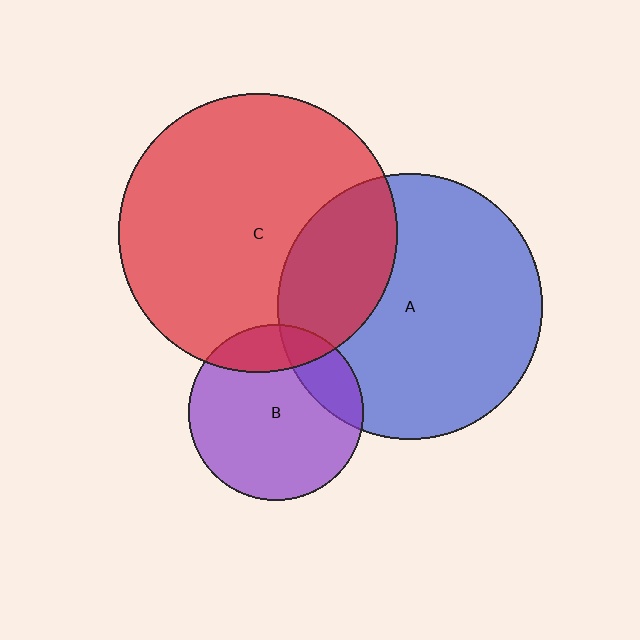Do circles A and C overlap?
Yes.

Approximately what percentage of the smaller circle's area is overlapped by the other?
Approximately 30%.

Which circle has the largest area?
Circle C (red).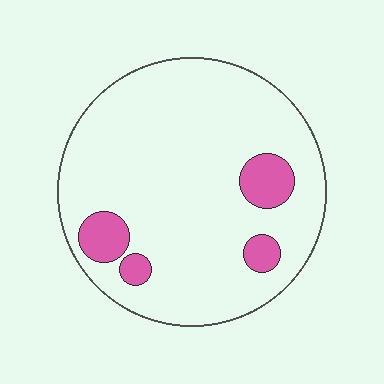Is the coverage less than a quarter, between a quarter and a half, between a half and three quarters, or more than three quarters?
Less than a quarter.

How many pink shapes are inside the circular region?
4.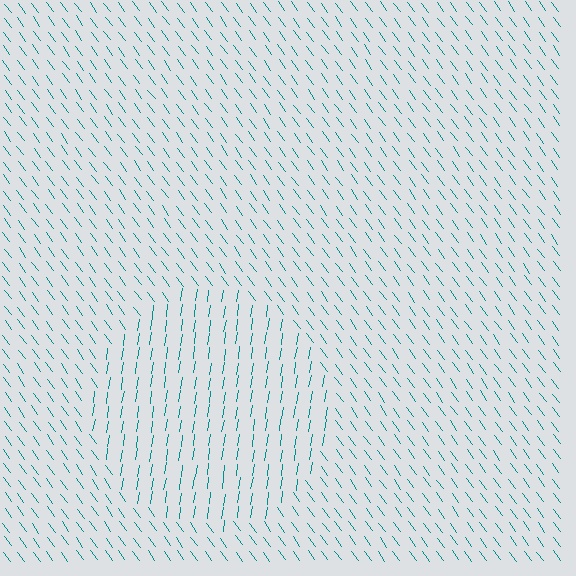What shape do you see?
I see a circle.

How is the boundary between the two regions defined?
The boundary is defined purely by a change in line orientation (approximately 45 degrees difference). All lines are the same color and thickness.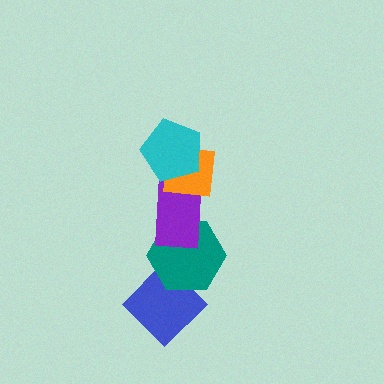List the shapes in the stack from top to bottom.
From top to bottom: the cyan pentagon, the orange square, the purple rectangle, the teal hexagon, the blue diamond.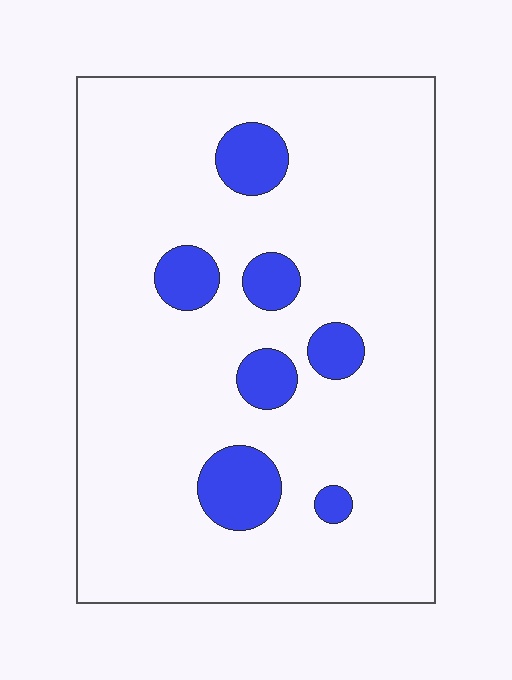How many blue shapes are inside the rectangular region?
7.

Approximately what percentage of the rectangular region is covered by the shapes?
Approximately 10%.